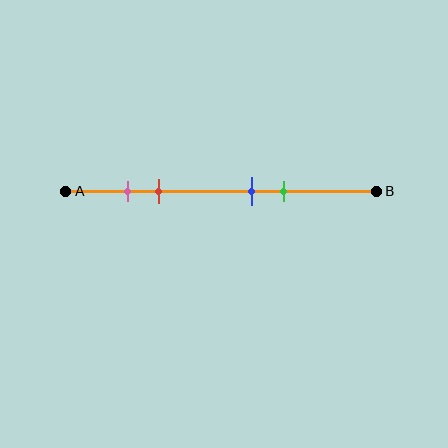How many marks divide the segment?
There are 4 marks dividing the segment.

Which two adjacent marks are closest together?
The pink and red marks are the closest adjacent pair.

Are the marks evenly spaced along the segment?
No, the marks are not evenly spaced.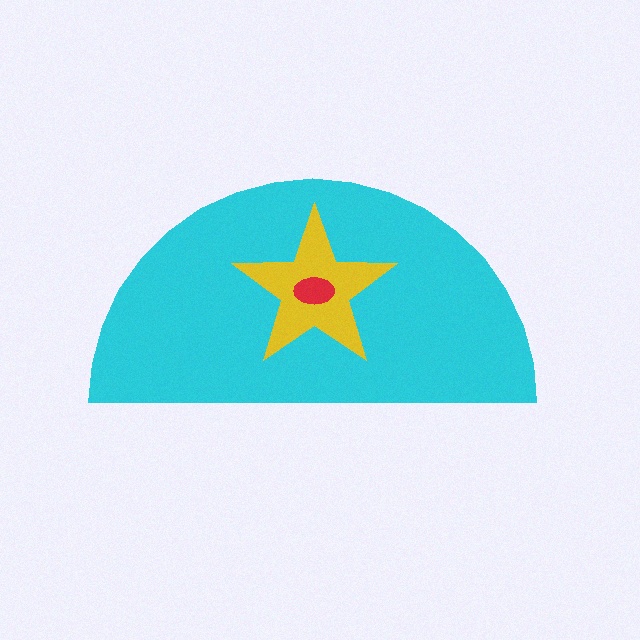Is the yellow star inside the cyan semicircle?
Yes.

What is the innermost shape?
The red ellipse.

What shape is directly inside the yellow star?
The red ellipse.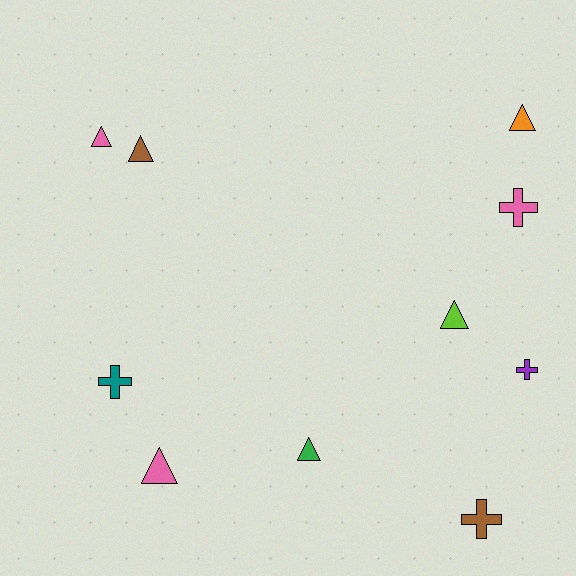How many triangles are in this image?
There are 6 triangles.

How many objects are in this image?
There are 10 objects.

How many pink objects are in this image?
There are 3 pink objects.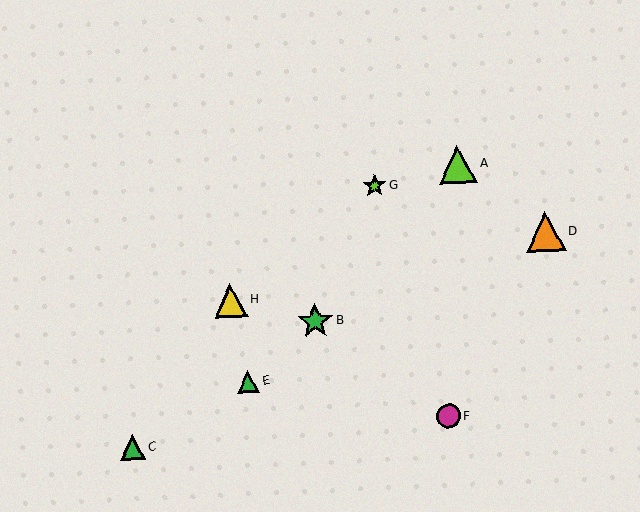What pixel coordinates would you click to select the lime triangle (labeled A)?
Click at (458, 164) to select the lime triangle A.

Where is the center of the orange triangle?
The center of the orange triangle is at (546, 232).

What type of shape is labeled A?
Shape A is a lime triangle.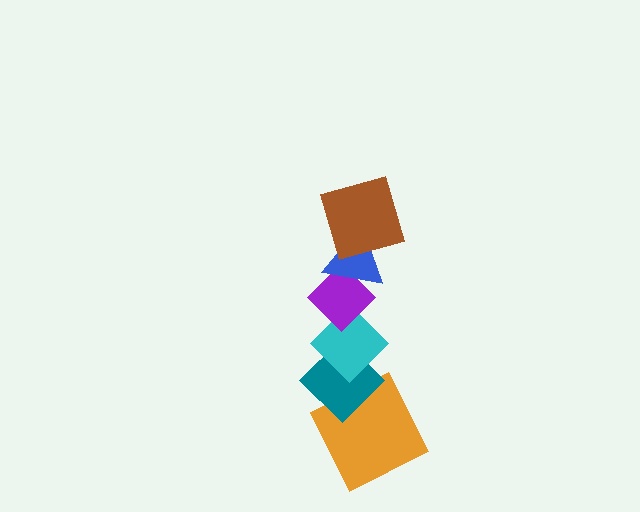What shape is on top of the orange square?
The teal diamond is on top of the orange square.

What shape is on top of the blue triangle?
The brown square is on top of the blue triangle.